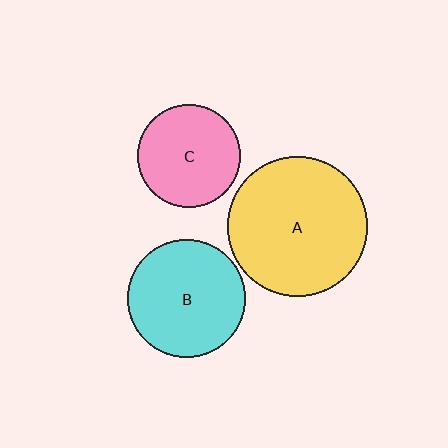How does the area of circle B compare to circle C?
Approximately 1.3 times.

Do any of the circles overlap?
No, none of the circles overlap.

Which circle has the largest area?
Circle A (yellow).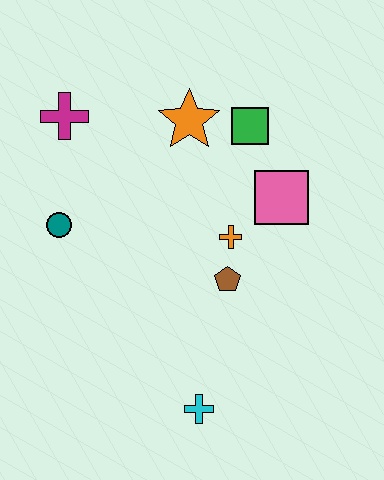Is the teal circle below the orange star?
Yes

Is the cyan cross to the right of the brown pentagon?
No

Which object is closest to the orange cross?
The brown pentagon is closest to the orange cross.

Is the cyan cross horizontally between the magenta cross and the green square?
Yes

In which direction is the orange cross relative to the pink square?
The orange cross is to the left of the pink square.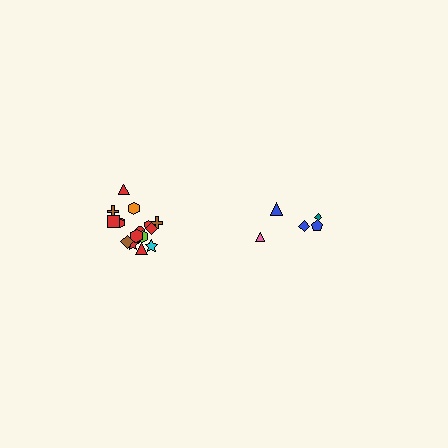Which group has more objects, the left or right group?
The left group.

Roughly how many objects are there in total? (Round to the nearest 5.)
Roughly 25 objects in total.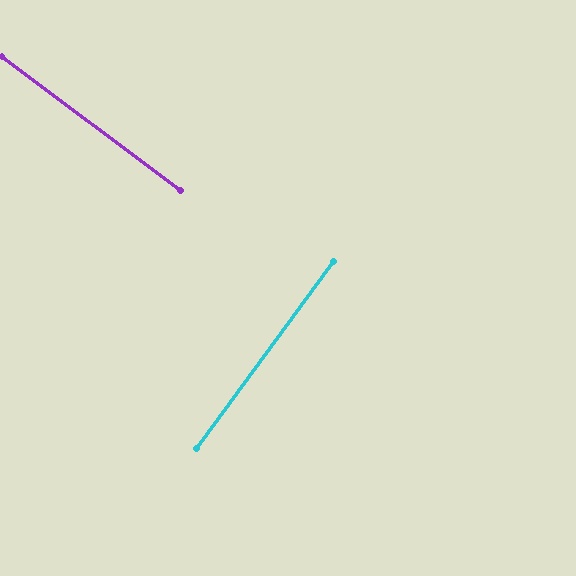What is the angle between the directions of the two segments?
Approximately 89 degrees.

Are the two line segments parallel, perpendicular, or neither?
Perpendicular — they meet at approximately 89°.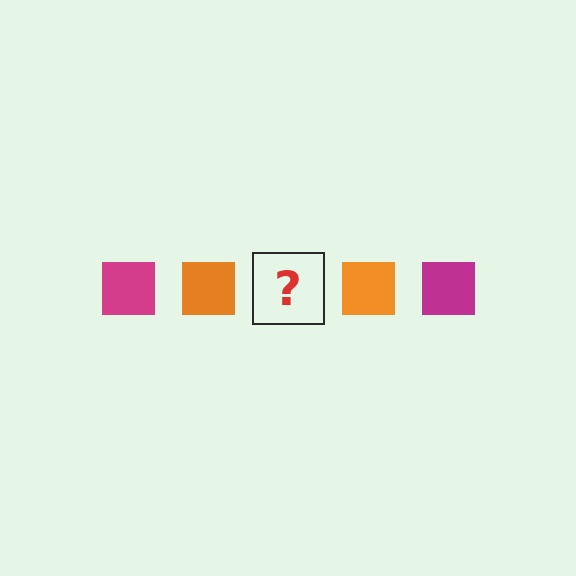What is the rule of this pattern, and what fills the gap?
The rule is that the pattern cycles through magenta, orange squares. The gap should be filled with a magenta square.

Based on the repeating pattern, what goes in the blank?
The blank should be a magenta square.